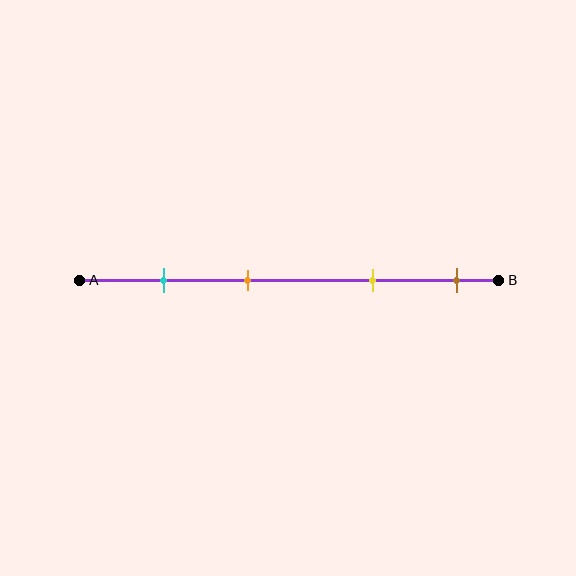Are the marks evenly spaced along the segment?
No, the marks are not evenly spaced.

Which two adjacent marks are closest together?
The cyan and orange marks are the closest adjacent pair.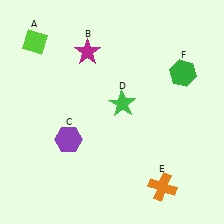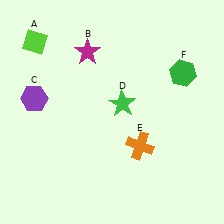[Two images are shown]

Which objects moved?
The objects that moved are: the purple hexagon (C), the orange cross (E).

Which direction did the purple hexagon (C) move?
The purple hexagon (C) moved up.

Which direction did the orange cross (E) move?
The orange cross (E) moved up.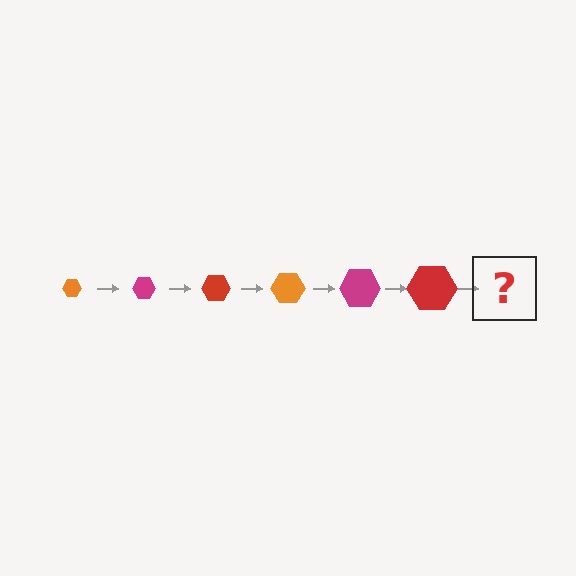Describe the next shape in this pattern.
It should be an orange hexagon, larger than the previous one.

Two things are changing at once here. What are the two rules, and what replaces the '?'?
The two rules are that the hexagon grows larger each step and the color cycles through orange, magenta, and red. The '?' should be an orange hexagon, larger than the previous one.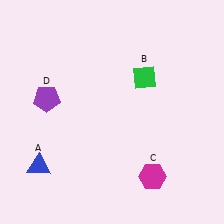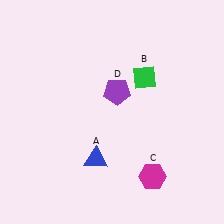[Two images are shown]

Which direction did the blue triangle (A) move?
The blue triangle (A) moved right.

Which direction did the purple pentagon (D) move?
The purple pentagon (D) moved right.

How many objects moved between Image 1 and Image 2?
2 objects moved between the two images.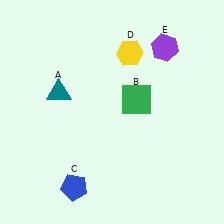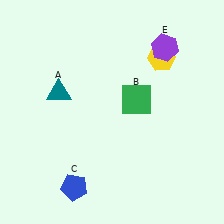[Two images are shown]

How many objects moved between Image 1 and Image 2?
1 object moved between the two images.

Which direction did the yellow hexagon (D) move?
The yellow hexagon (D) moved right.